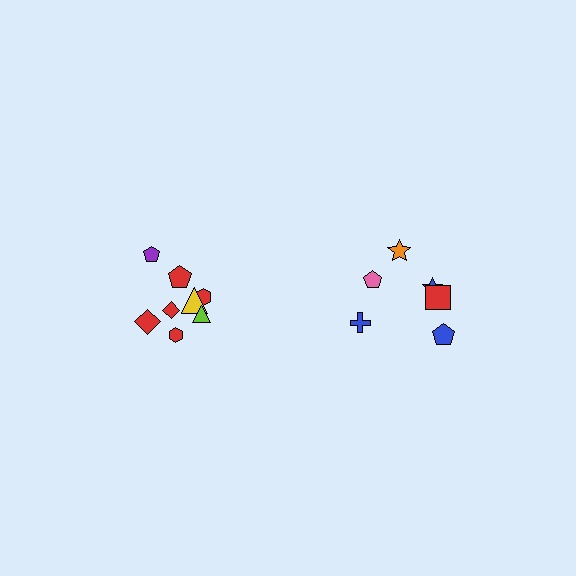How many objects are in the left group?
There are 8 objects.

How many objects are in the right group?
There are 6 objects.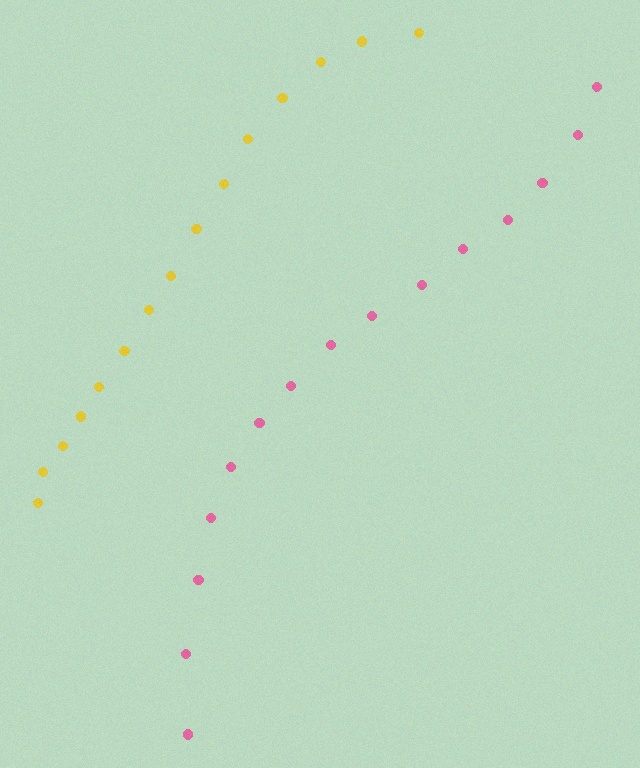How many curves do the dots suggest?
There are 2 distinct paths.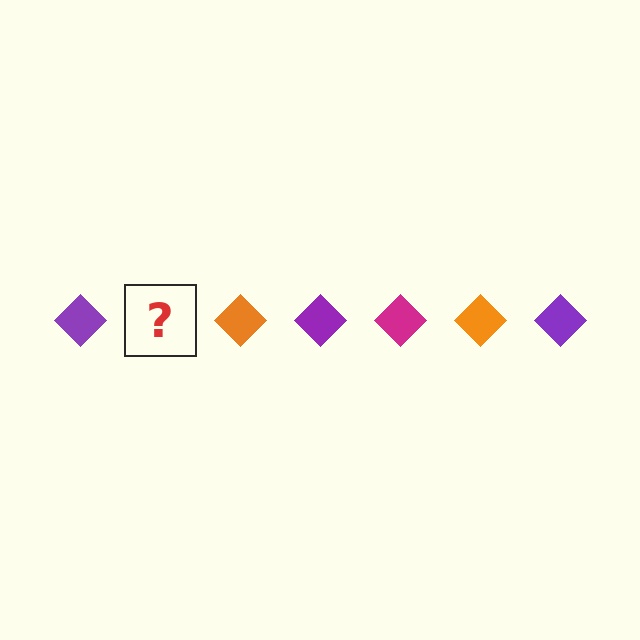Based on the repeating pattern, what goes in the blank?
The blank should be a magenta diamond.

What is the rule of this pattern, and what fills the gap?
The rule is that the pattern cycles through purple, magenta, orange diamonds. The gap should be filled with a magenta diamond.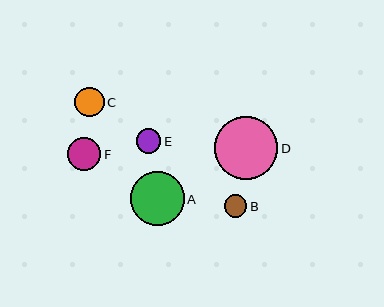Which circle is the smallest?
Circle B is the smallest with a size of approximately 22 pixels.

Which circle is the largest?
Circle D is the largest with a size of approximately 63 pixels.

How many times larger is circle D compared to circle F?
Circle D is approximately 1.9 times the size of circle F.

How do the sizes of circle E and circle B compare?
Circle E and circle B are approximately the same size.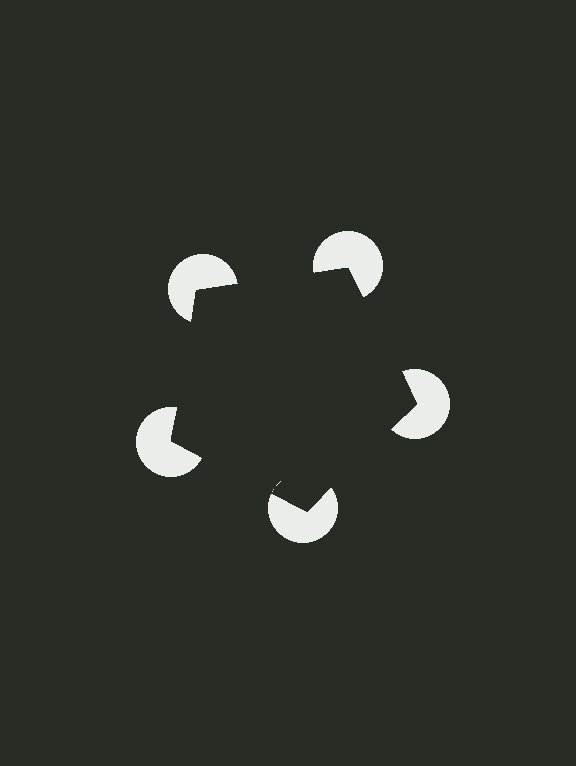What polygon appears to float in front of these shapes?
An illusory pentagon — its edges are inferred from the aligned wedge cuts in the pac-man discs, not physically drawn.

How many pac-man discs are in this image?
There are 5 — one at each vertex of the illusory pentagon.